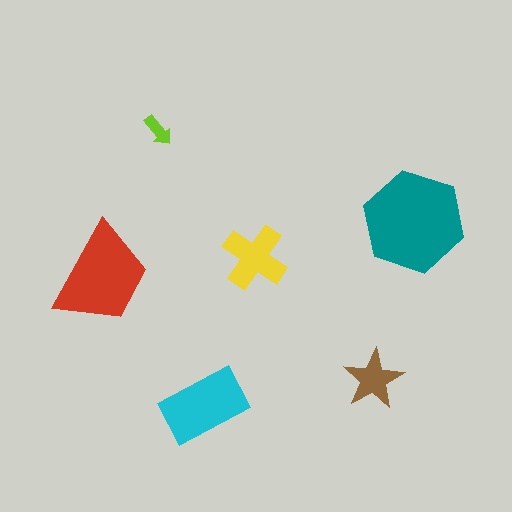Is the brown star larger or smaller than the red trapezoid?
Smaller.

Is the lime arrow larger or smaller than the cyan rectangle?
Smaller.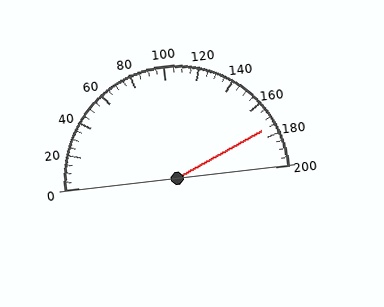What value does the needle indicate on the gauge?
The needle indicates approximately 175.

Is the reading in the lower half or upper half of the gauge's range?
The reading is in the upper half of the range (0 to 200).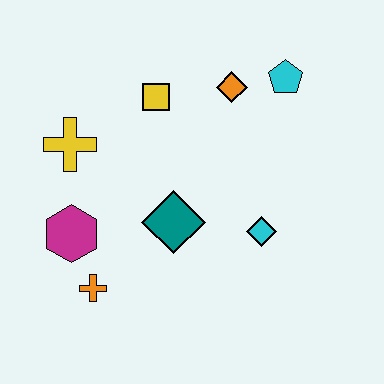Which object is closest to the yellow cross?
The magenta hexagon is closest to the yellow cross.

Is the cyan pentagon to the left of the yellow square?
No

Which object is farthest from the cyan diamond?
The yellow cross is farthest from the cyan diamond.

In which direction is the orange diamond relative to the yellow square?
The orange diamond is to the right of the yellow square.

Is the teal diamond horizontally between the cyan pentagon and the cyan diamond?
No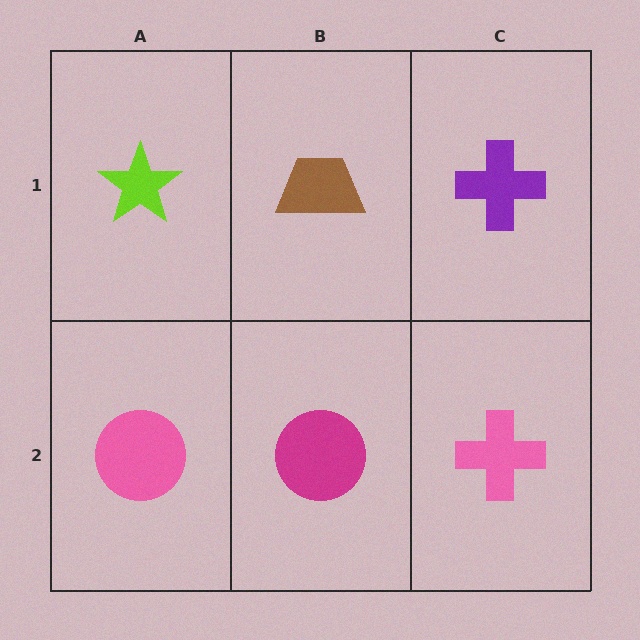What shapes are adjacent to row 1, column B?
A magenta circle (row 2, column B), a lime star (row 1, column A), a purple cross (row 1, column C).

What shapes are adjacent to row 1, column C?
A pink cross (row 2, column C), a brown trapezoid (row 1, column B).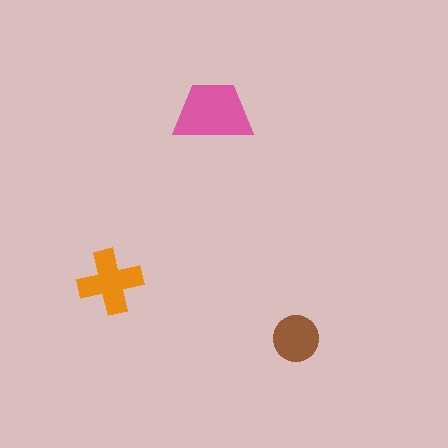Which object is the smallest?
The brown circle.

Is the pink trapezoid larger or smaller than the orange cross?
Larger.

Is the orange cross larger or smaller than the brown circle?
Larger.